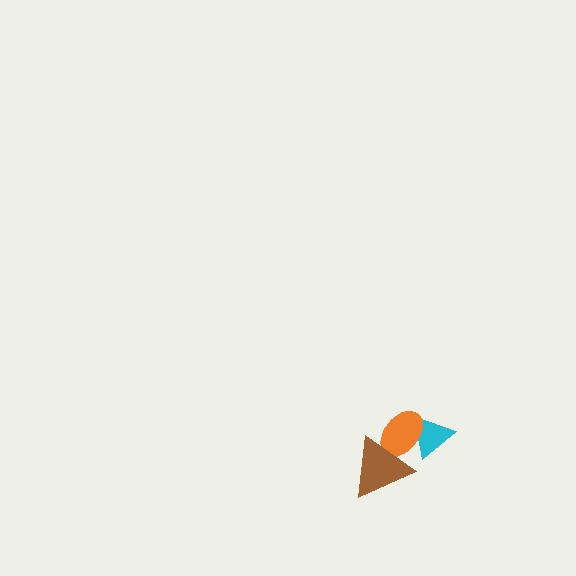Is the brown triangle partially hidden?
No, no other shape covers it.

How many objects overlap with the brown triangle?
1 object overlaps with the brown triangle.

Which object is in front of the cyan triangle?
The orange ellipse is in front of the cyan triangle.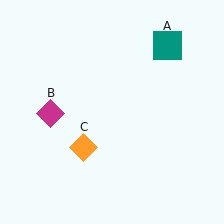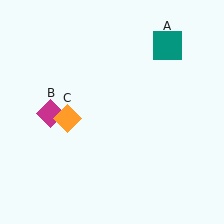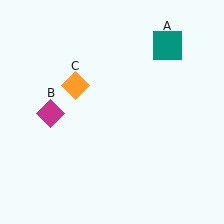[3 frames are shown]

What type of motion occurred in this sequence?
The orange diamond (object C) rotated clockwise around the center of the scene.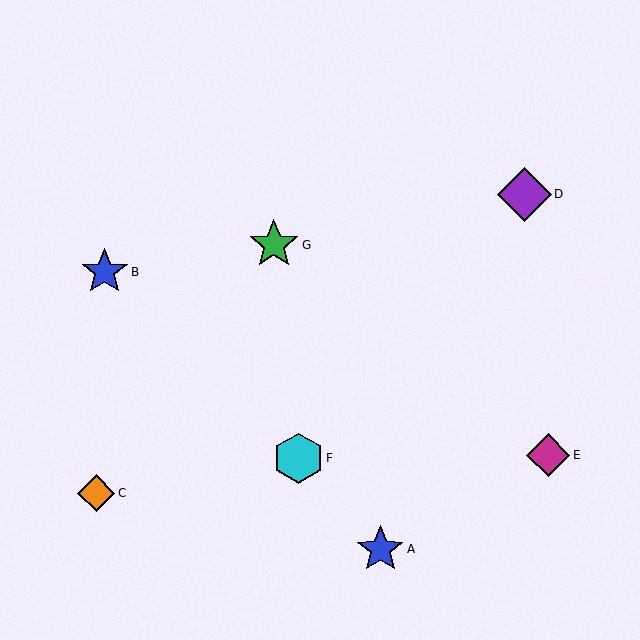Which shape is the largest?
The purple diamond (labeled D) is the largest.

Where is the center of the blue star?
The center of the blue star is at (380, 549).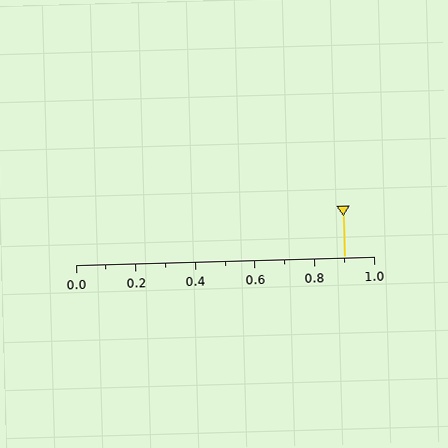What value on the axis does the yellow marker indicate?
The marker indicates approximately 0.9.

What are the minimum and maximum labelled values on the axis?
The axis runs from 0.0 to 1.0.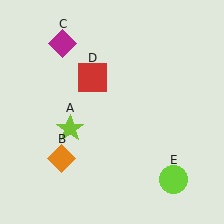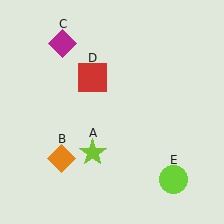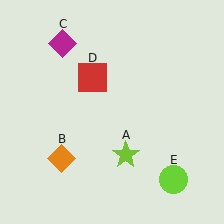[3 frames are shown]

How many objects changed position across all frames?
1 object changed position: lime star (object A).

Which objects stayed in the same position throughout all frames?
Orange diamond (object B) and magenta diamond (object C) and red square (object D) and lime circle (object E) remained stationary.